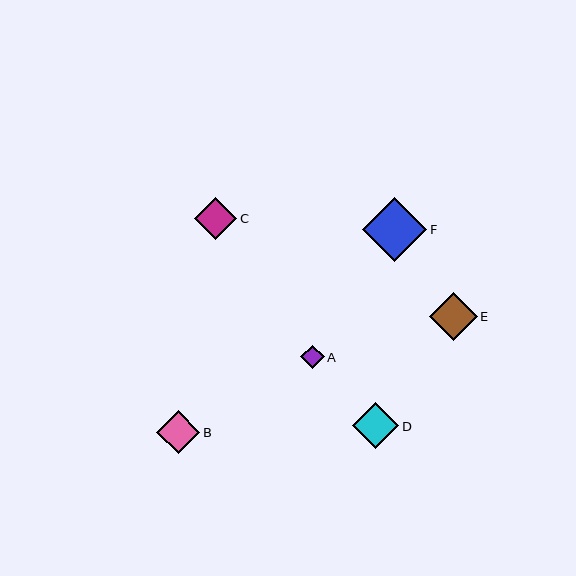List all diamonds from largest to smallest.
From largest to smallest: F, E, D, B, C, A.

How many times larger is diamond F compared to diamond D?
Diamond F is approximately 1.4 times the size of diamond D.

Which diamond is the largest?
Diamond F is the largest with a size of approximately 64 pixels.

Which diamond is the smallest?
Diamond A is the smallest with a size of approximately 23 pixels.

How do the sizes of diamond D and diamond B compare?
Diamond D and diamond B are approximately the same size.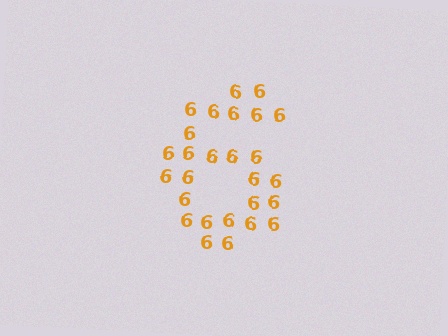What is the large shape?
The large shape is the digit 6.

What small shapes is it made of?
It is made of small digit 6's.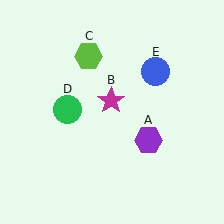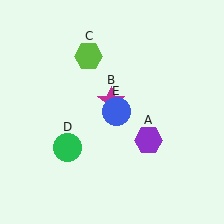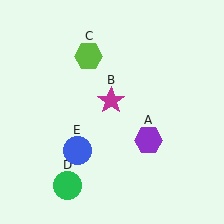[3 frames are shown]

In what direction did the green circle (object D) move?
The green circle (object D) moved down.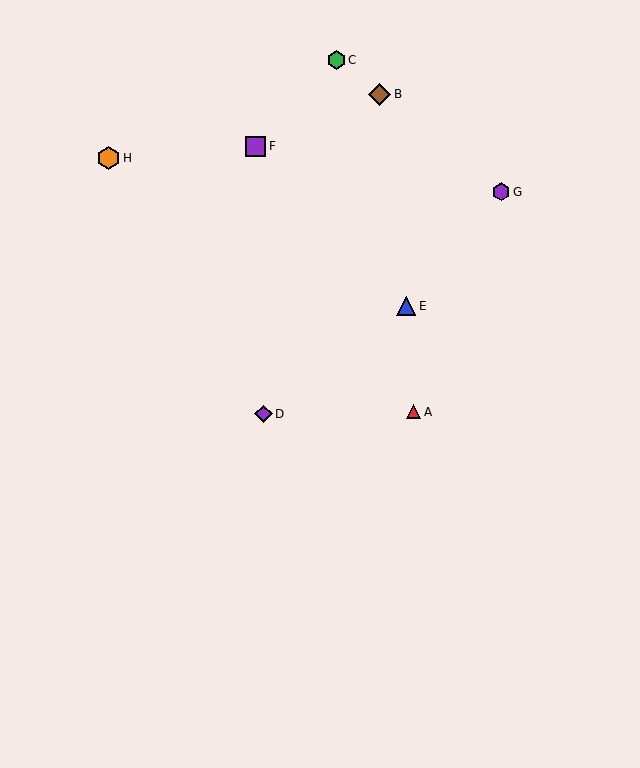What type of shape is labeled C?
Shape C is a green hexagon.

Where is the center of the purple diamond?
The center of the purple diamond is at (263, 414).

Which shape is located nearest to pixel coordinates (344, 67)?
The green hexagon (labeled C) at (336, 60) is nearest to that location.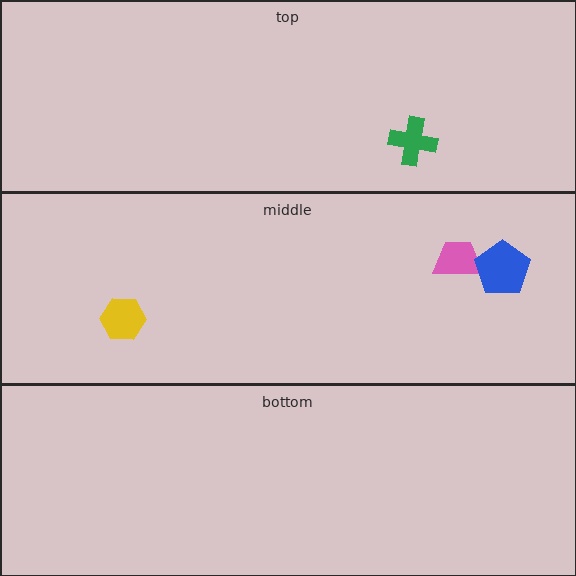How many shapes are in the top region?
1.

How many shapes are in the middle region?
3.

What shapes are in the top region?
The green cross.